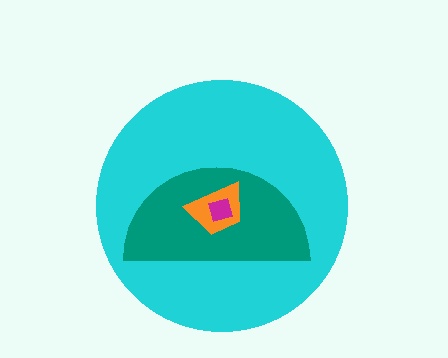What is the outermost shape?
The cyan circle.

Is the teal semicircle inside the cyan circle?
Yes.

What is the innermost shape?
The magenta diamond.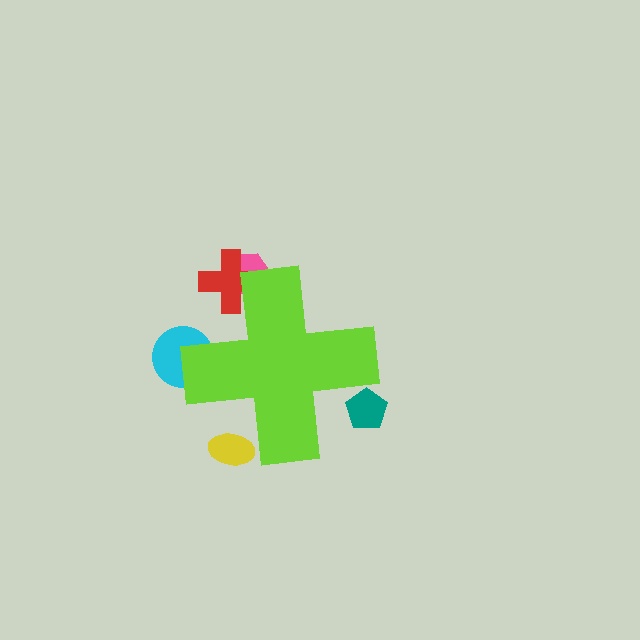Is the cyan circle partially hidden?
Yes, the cyan circle is partially hidden behind the lime cross.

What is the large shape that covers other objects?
A lime cross.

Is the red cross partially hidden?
Yes, the red cross is partially hidden behind the lime cross.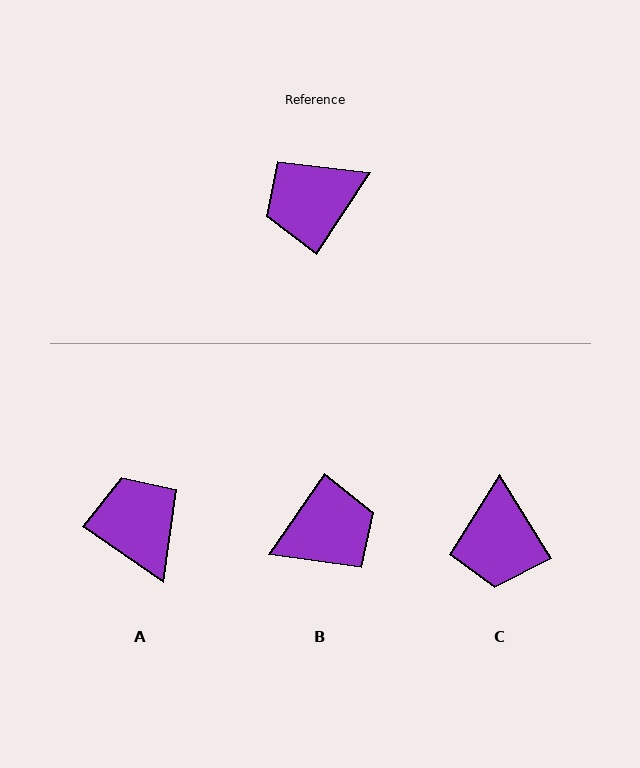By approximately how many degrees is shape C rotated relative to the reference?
Approximately 65 degrees counter-clockwise.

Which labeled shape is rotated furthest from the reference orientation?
B, about 179 degrees away.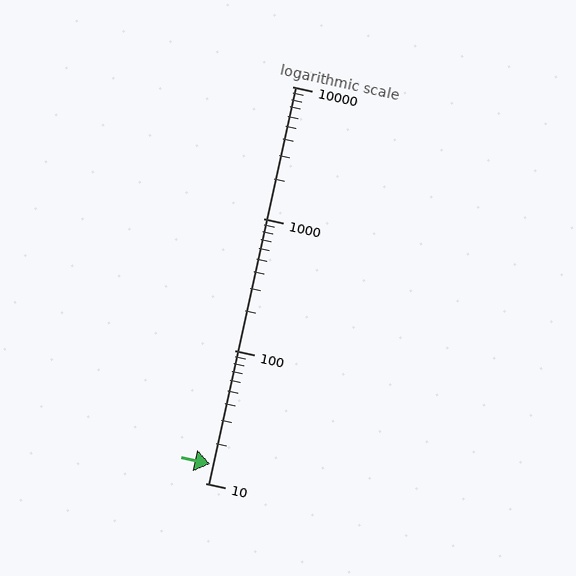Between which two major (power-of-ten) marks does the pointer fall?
The pointer is between 10 and 100.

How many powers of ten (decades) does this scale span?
The scale spans 3 decades, from 10 to 10000.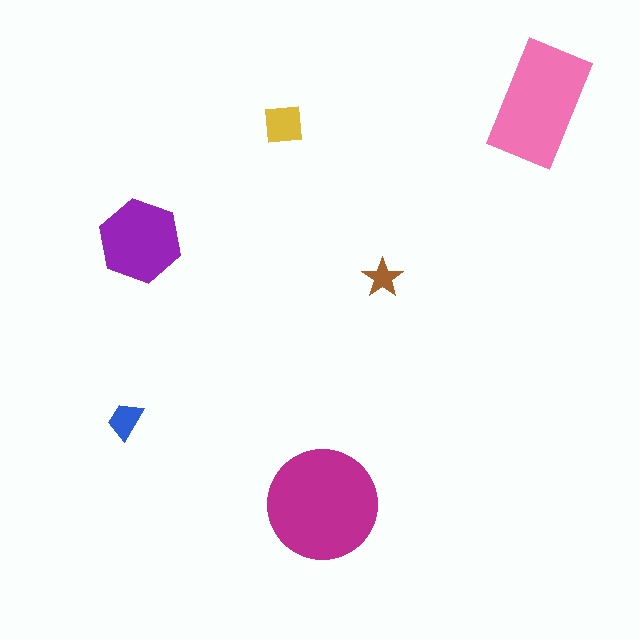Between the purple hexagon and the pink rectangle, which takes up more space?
The pink rectangle.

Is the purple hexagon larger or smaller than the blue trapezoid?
Larger.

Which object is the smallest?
The brown star.